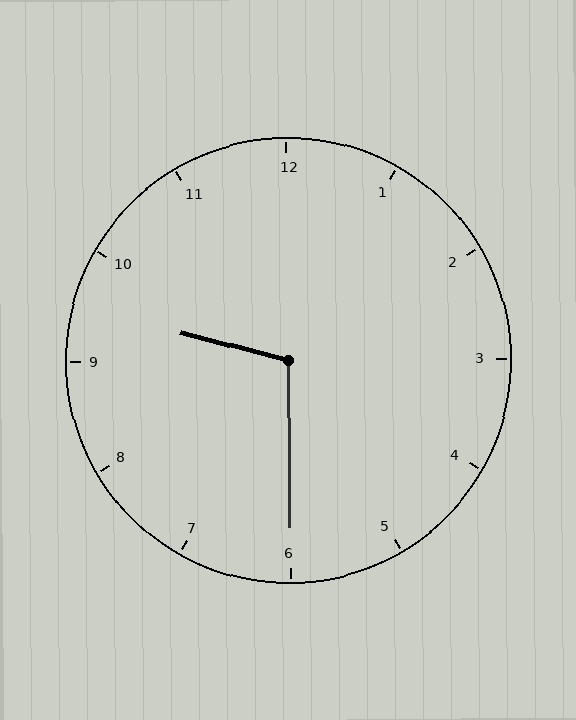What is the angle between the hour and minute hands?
Approximately 105 degrees.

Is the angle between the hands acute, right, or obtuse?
It is obtuse.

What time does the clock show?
9:30.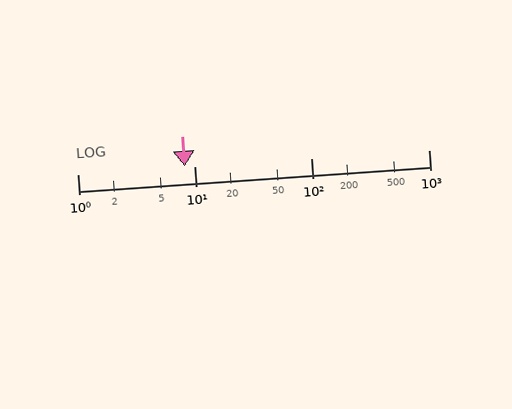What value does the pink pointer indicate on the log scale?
The pointer indicates approximately 8.3.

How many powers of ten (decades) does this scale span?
The scale spans 3 decades, from 1 to 1000.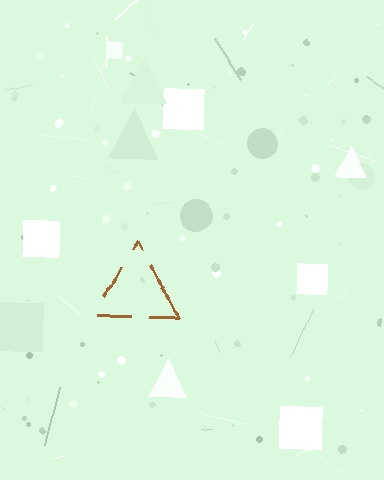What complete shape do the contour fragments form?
The contour fragments form a triangle.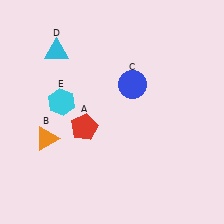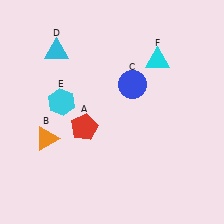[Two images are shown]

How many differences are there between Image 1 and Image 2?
There is 1 difference between the two images.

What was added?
A cyan triangle (F) was added in Image 2.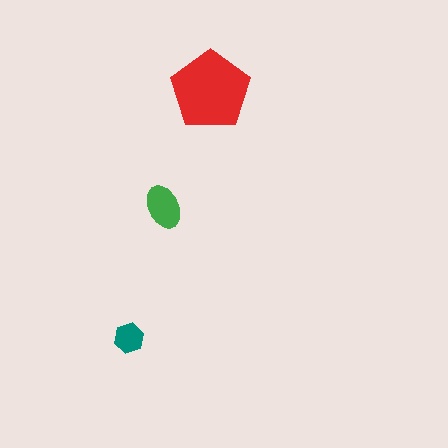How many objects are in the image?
There are 3 objects in the image.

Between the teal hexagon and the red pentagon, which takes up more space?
The red pentagon.